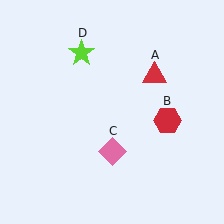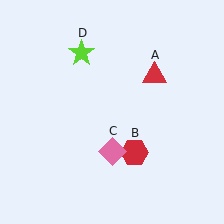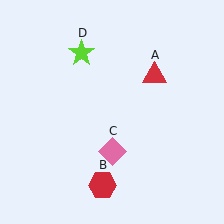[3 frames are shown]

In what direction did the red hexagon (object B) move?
The red hexagon (object B) moved down and to the left.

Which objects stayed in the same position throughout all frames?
Red triangle (object A) and pink diamond (object C) and lime star (object D) remained stationary.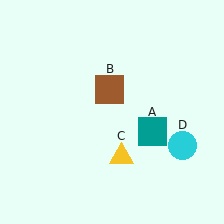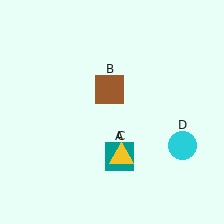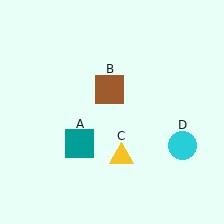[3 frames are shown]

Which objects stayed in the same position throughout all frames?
Brown square (object B) and yellow triangle (object C) and cyan circle (object D) remained stationary.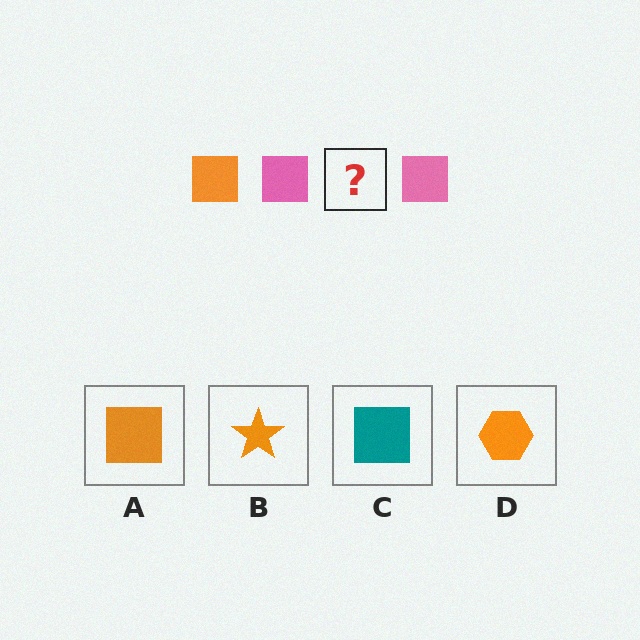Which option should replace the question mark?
Option A.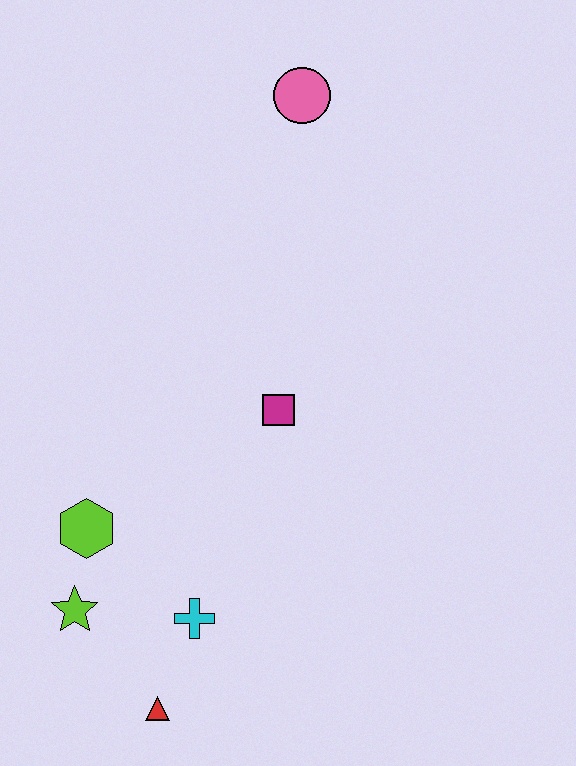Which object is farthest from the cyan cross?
The pink circle is farthest from the cyan cross.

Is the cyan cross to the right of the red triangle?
Yes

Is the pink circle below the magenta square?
No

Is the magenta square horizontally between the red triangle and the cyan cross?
No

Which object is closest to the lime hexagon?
The lime star is closest to the lime hexagon.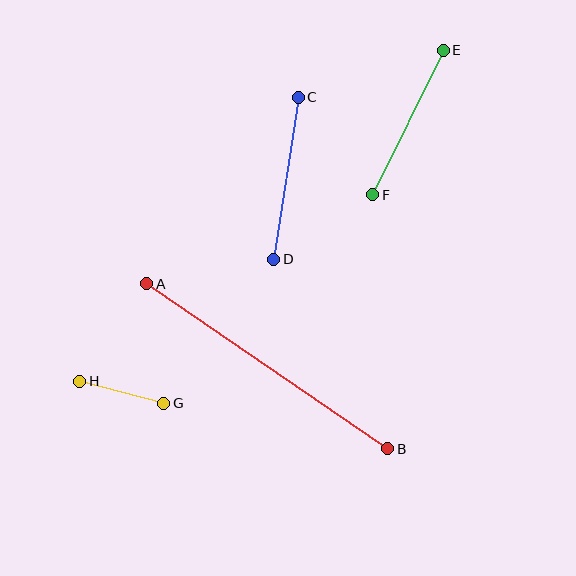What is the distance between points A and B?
The distance is approximately 292 pixels.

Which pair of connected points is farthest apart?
Points A and B are farthest apart.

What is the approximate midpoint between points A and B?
The midpoint is at approximately (267, 366) pixels.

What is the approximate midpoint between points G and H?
The midpoint is at approximately (122, 392) pixels.